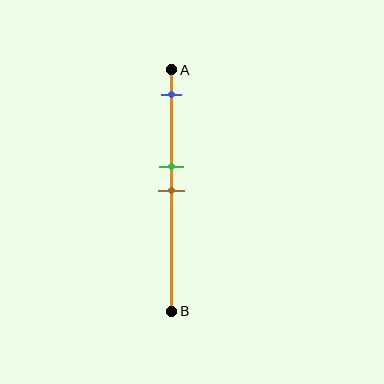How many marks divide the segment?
There are 3 marks dividing the segment.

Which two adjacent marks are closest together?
The green and brown marks are the closest adjacent pair.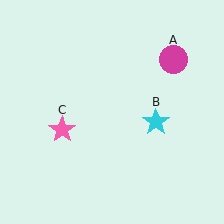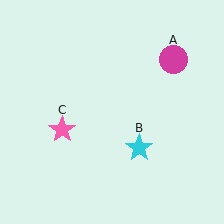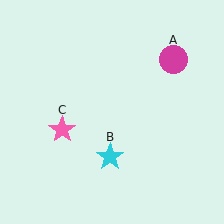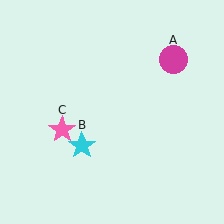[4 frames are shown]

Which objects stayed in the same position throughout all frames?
Magenta circle (object A) and pink star (object C) remained stationary.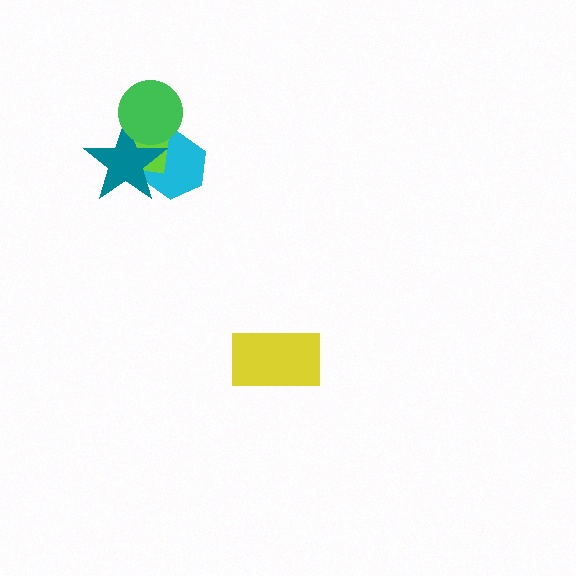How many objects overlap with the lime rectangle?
3 objects overlap with the lime rectangle.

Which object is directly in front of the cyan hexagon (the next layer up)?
The lime rectangle is directly in front of the cyan hexagon.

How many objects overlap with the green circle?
3 objects overlap with the green circle.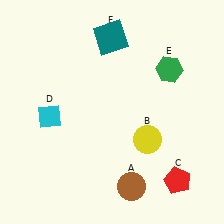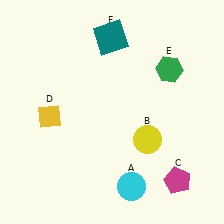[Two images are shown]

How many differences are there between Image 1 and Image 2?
There are 3 differences between the two images.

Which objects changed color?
A changed from brown to cyan. C changed from red to magenta. D changed from cyan to yellow.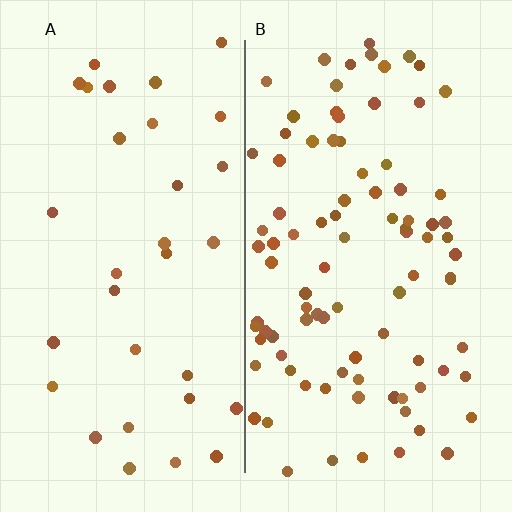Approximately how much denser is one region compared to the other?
Approximately 2.8× — region B over region A.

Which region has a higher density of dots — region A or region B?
B (the right).